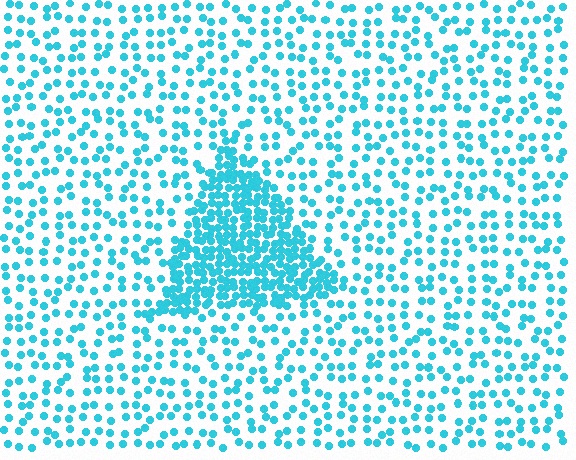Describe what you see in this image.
The image contains small cyan elements arranged at two different densities. A triangle-shaped region is visible where the elements are more densely packed than the surrounding area.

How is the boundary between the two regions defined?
The boundary is defined by a change in element density (approximately 2.8x ratio). All elements are the same color, size, and shape.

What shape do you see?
I see a triangle.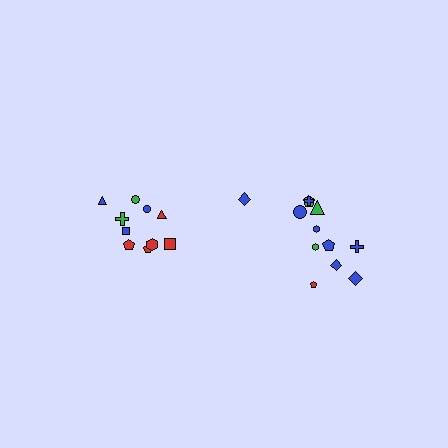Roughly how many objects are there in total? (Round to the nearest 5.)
Roughly 20 objects in total.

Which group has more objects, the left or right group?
The right group.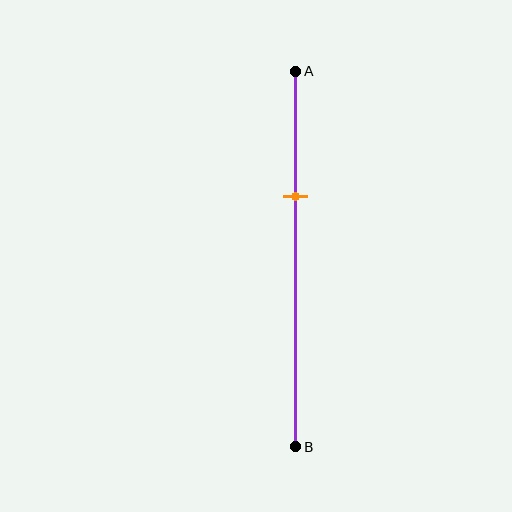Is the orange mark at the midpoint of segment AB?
No, the mark is at about 35% from A, not at the 50% midpoint.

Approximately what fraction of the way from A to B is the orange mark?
The orange mark is approximately 35% of the way from A to B.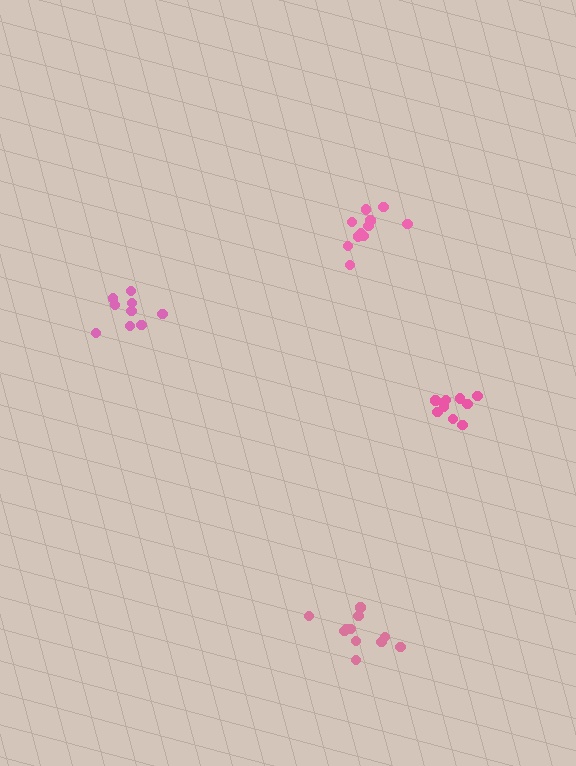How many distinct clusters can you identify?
There are 4 distinct clusters.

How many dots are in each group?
Group 1: 9 dots, Group 2: 11 dots, Group 3: 9 dots, Group 4: 11 dots (40 total).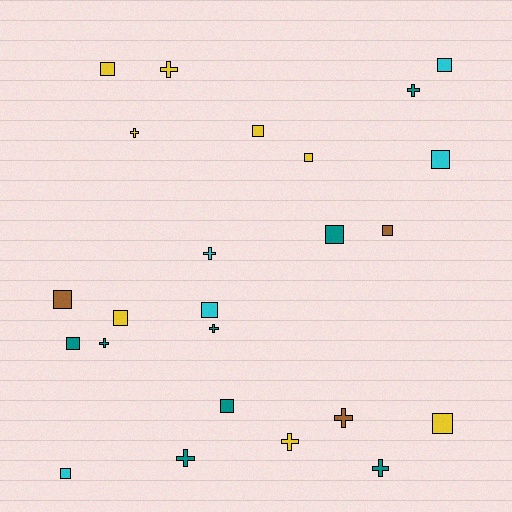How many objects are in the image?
There are 24 objects.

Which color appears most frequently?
Yellow, with 8 objects.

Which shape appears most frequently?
Square, with 14 objects.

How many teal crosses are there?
There are 5 teal crosses.